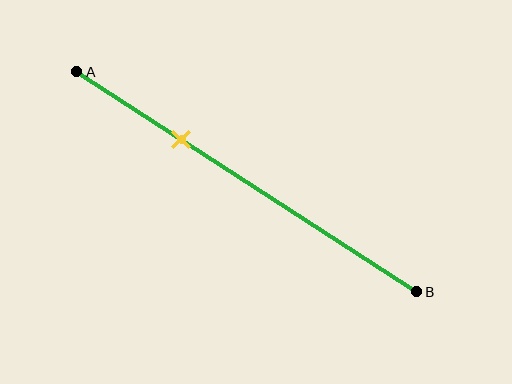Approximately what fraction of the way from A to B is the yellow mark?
The yellow mark is approximately 30% of the way from A to B.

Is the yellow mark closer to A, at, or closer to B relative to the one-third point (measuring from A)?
The yellow mark is approximately at the one-third point of segment AB.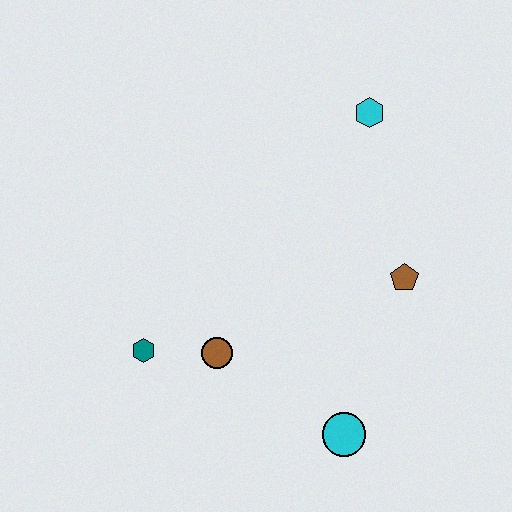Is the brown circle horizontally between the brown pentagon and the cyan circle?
No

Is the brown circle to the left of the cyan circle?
Yes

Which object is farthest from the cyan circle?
The cyan hexagon is farthest from the cyan circle.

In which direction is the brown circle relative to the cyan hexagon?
The brown circle is below the cyan hexagon.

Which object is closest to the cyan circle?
The brown circle is closest to the cyan circle.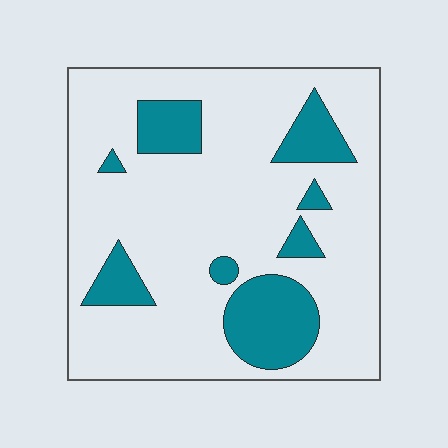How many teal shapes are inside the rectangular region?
8.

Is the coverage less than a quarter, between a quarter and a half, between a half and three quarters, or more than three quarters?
Less than a quarter.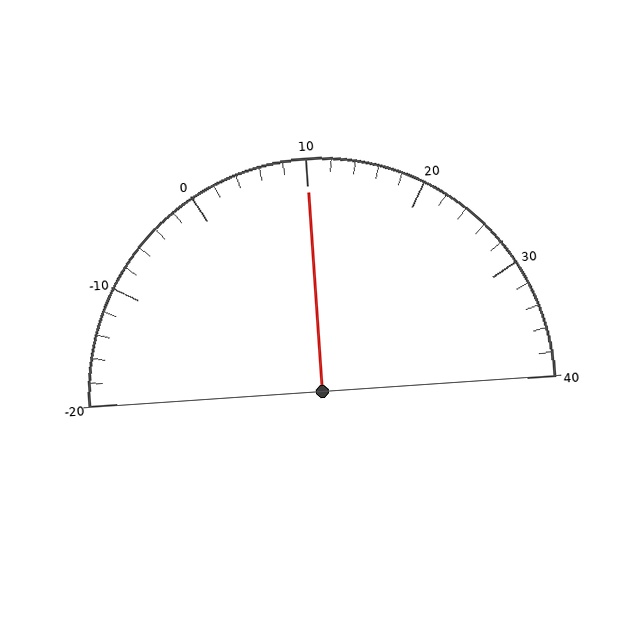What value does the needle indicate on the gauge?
The needle indicates approximately 10.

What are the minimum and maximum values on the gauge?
The gauge ranges from -20 to 40.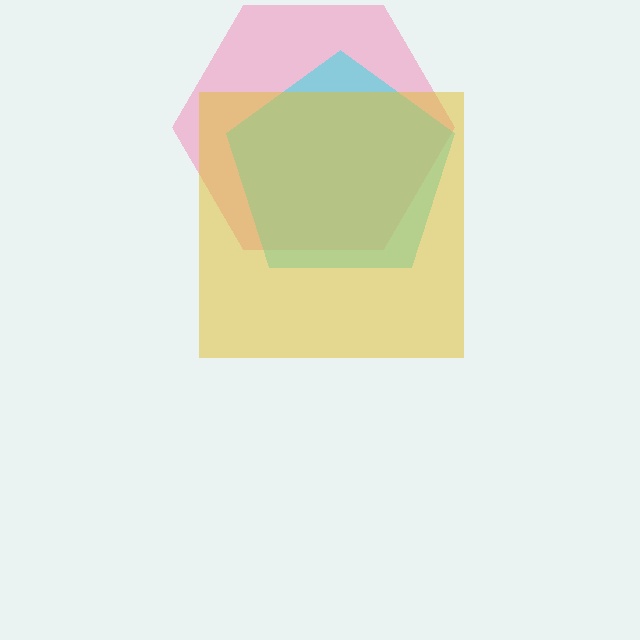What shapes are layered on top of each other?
The layered shapes are: a pink hexagon, a cyan pentagon, a yellow square.